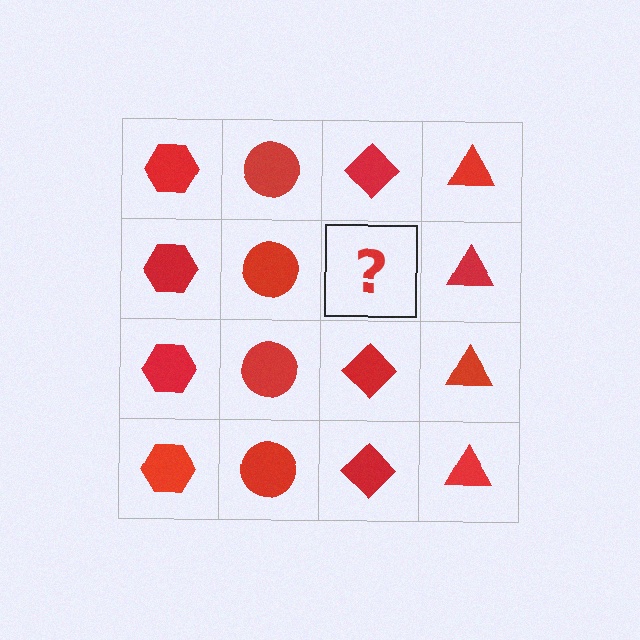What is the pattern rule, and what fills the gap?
The rule is that each column has a consistent shape. The gap should be filled with a red diamond.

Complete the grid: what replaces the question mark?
The question mark should be replaced with a red diamond.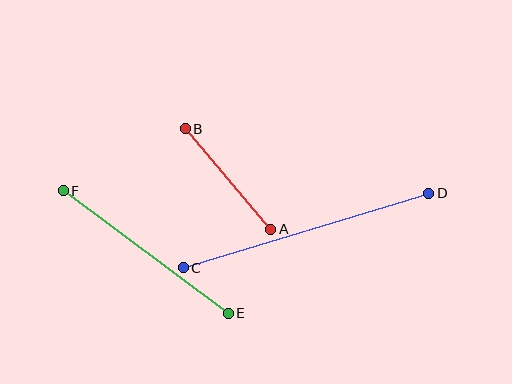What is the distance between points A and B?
The distance is approximately 132 pixels.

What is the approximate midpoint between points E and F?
The midpoint is at approximately (146, 252) pixels.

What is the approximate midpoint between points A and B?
The midpoint is at approximately (228, 179) pixels.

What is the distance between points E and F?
The distance is approximately 205 pixels.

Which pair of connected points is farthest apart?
Points C and D are farthest apart.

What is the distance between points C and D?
The distance is approximately 257 pixels.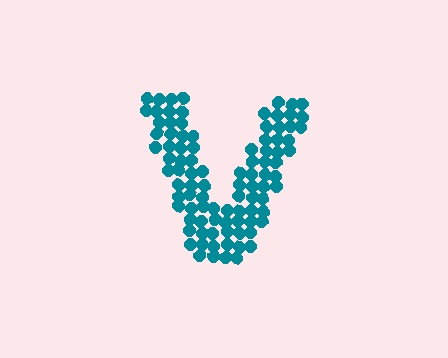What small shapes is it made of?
It is made of small circles.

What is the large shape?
The large shape is the letter V.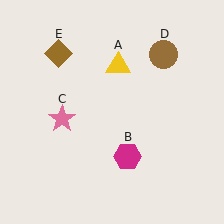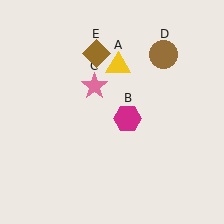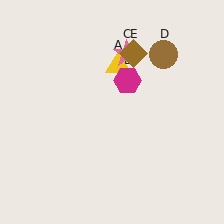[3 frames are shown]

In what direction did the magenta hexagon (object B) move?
The magenta hexagon (object B) moved up.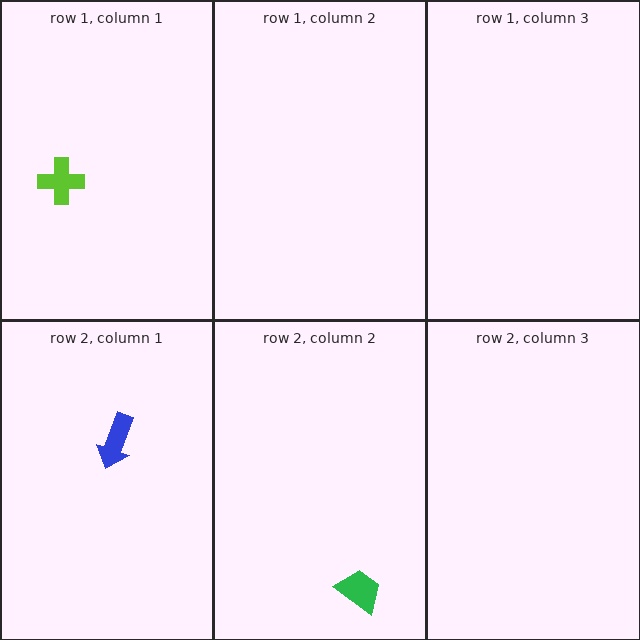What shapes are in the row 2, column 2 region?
The green trapezoid.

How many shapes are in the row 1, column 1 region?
1.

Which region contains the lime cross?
The row 1, column 1 region.